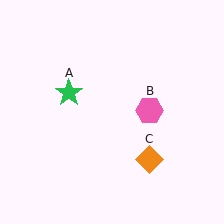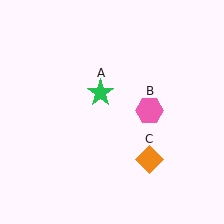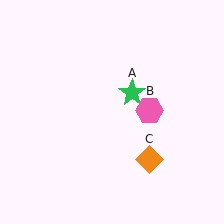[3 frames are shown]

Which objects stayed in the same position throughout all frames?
Pink hexagon (object B) and orange diamond (object C) remained stationary.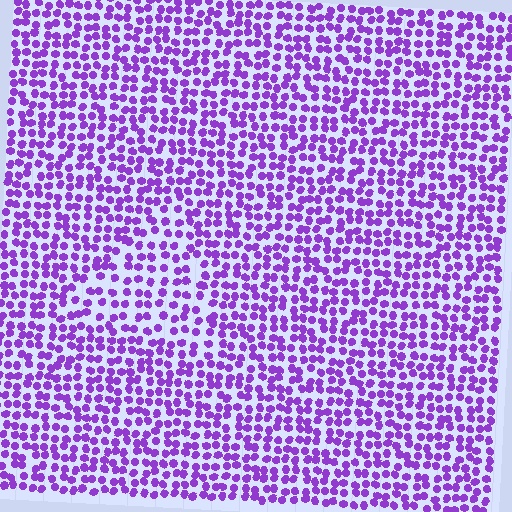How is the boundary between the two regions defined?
The boundary is defined by a change in element density (approximately 1.5x ratio). All elements are the same color, size, and shape.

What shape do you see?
I see a triangle.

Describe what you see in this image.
The image contains small purple elements arranged at two different densities. A triangle-shaped region is visible where the elements are less densely packed than the surrounding area.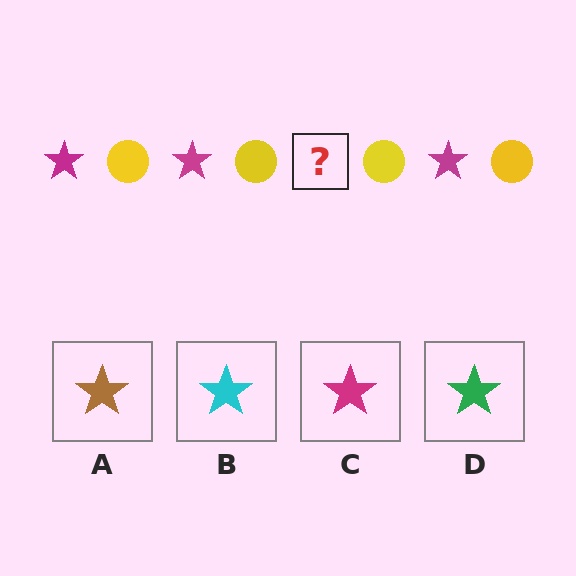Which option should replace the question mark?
Option C.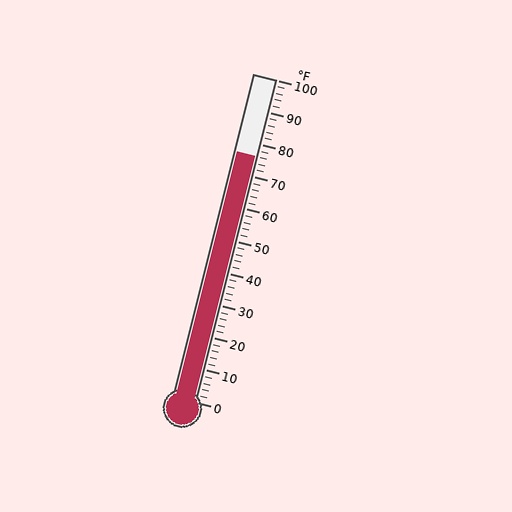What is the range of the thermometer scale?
The thermometer scale ranges from 0°F to 100°F.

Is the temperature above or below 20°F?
The temperature is above 20°F.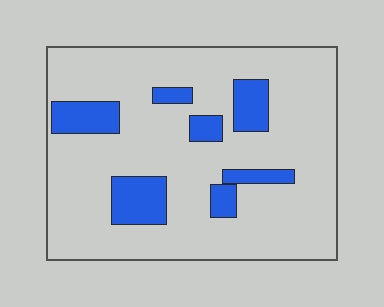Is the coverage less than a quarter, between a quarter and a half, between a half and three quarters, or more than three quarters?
Less than a quarter.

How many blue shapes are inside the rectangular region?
7.